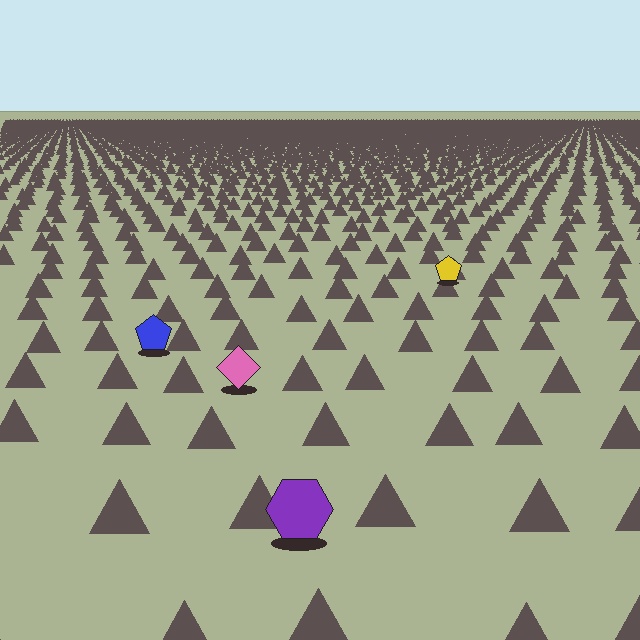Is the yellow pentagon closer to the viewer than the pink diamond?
No. The pink diamond is closer — you can tell from the texture gradient: the ground texture is coarser near it.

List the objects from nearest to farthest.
From nearest to farthest: the purple hexagon, the pink diamond, the blue pentagon, the yellow pentagon.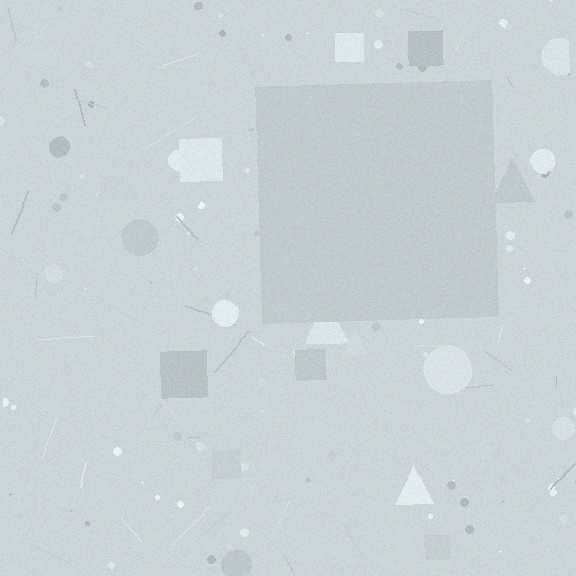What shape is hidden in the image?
A square is hidden in the image.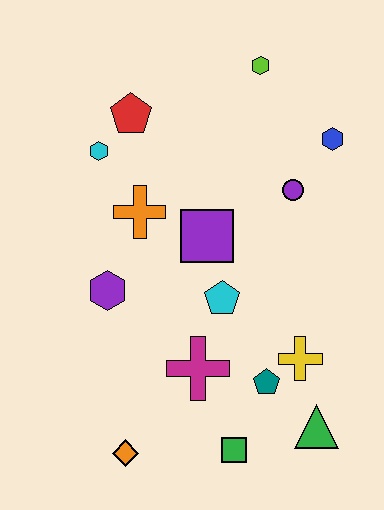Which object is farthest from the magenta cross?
The lime hexagon is farthest from the magenta cross.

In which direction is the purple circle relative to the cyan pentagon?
The purple circle is above the cyan pentagon.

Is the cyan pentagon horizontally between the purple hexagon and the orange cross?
No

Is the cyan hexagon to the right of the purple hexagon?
No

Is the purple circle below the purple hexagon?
No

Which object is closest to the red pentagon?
The cyan hexagon is closest to the red pentagon.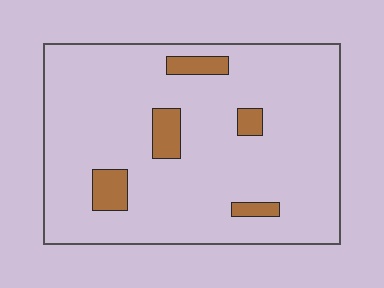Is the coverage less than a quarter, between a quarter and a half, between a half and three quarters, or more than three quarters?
Less than a quarter.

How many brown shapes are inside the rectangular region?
5.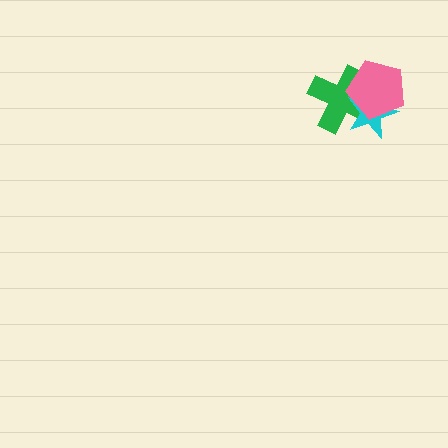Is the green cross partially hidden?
Yes, it is partially covered by another shape.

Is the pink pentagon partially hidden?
No, no other shape covers it.